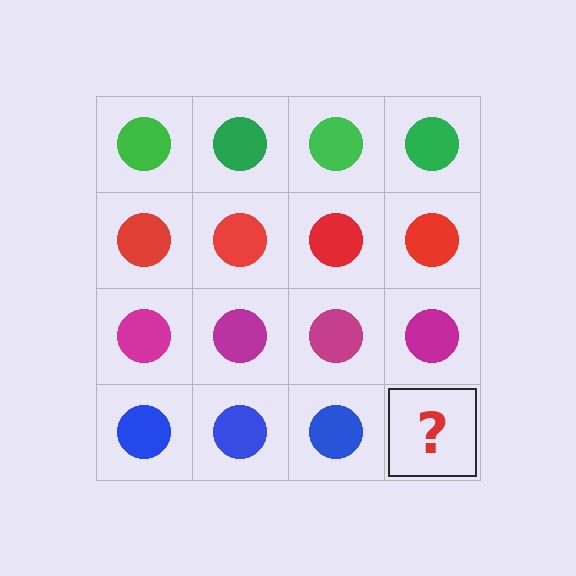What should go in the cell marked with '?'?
The missing cell should contain a blue circle.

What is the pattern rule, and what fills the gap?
The rule is that each row has a consistent color. The gap should be filled with a blue circle.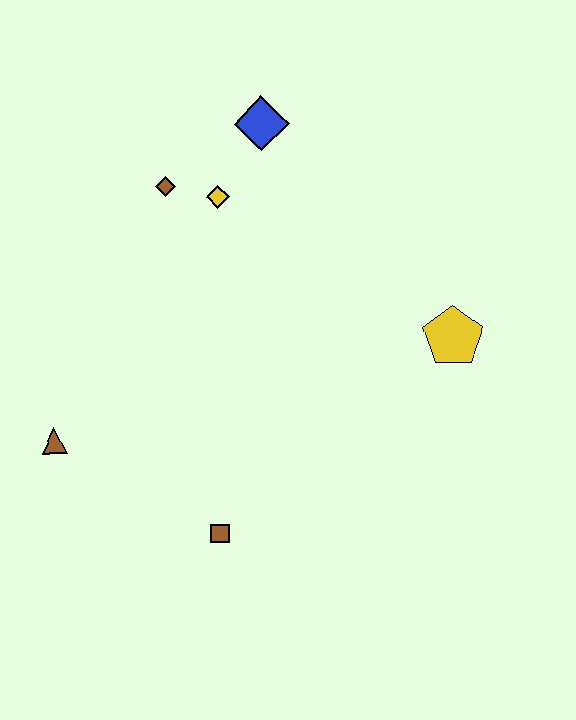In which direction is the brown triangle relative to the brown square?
The brown triangle is to the left of the brown square.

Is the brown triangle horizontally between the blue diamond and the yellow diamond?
No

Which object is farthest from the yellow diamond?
The brown square is farthest from the yellow diamond.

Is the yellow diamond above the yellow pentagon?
Yes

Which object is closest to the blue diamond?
The yellow diamond is closest to the blue diamond.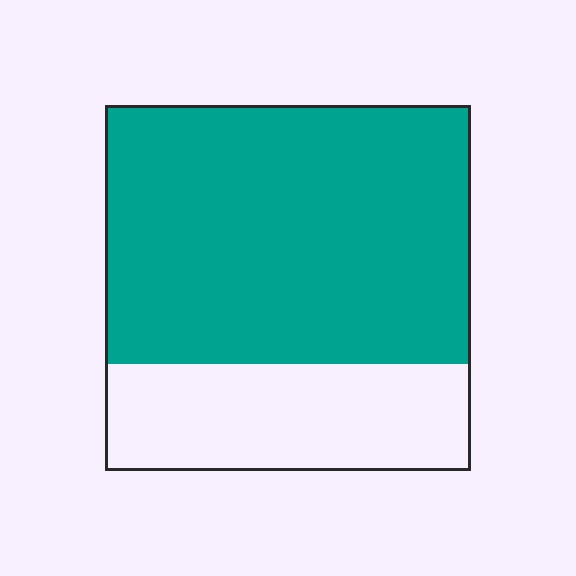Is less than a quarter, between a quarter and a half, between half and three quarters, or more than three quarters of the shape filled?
Between half and three quarters.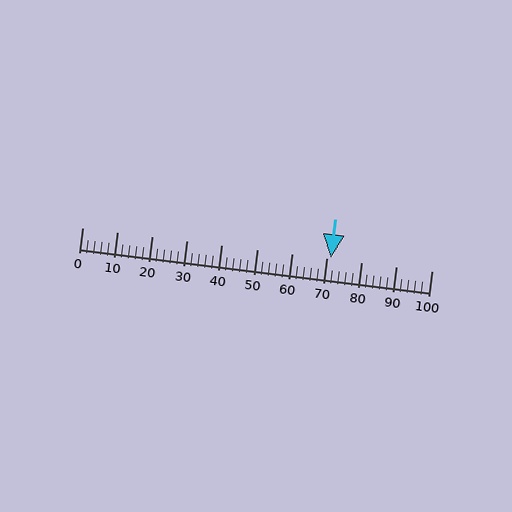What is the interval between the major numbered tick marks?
The major tick marks are spaced 10 units apart.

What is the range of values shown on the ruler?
The ruler shows values from 0 to 100.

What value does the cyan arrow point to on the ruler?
The cyan arrow points to approximately 71.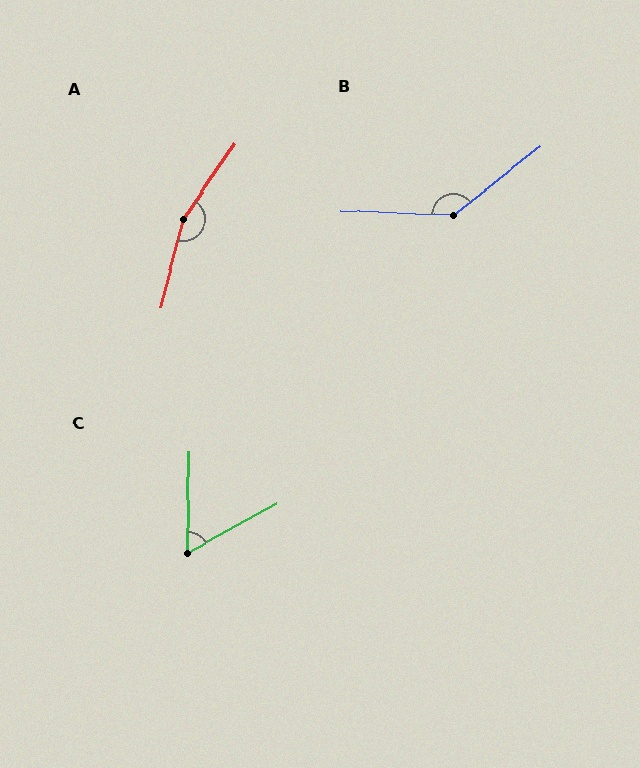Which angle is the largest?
A, at approximately 159 degrees.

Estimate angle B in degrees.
Approximately 139 degrees.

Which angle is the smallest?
C, at approximately 60 degrees.